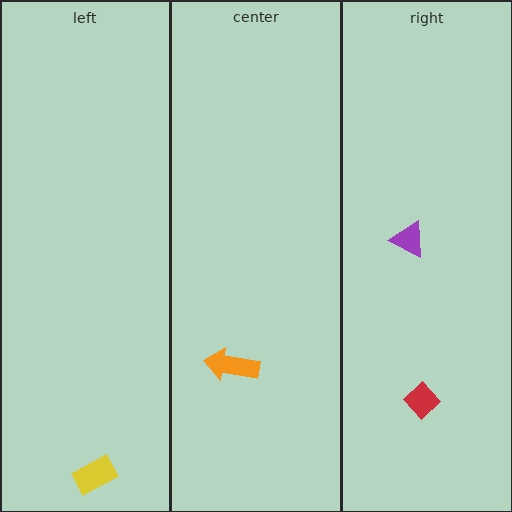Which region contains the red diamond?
The right region.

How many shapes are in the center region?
1.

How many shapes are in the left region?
1.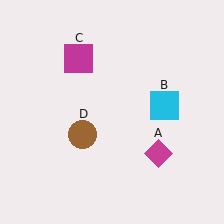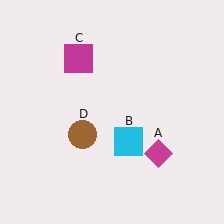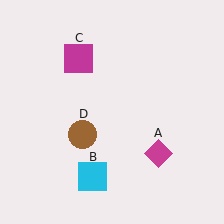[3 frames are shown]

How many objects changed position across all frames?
1 object changed position: cyan square (object B).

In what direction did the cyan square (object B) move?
The cyan square (object B) moved down and to the left.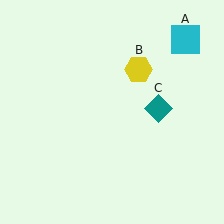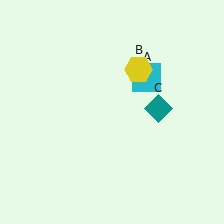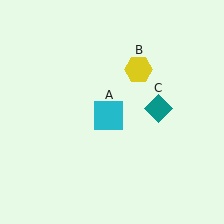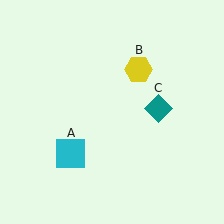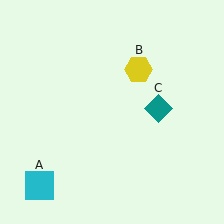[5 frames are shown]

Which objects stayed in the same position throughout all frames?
Yellow hexagon (object B) and teal diamond (object C) remained stationary.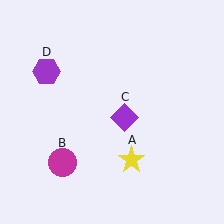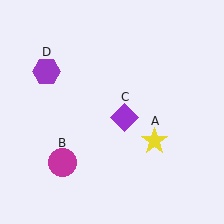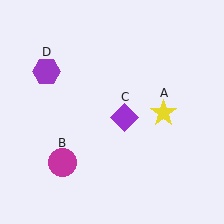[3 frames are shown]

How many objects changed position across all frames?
1 object changed position: yellow star (object A).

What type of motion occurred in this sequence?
The yellow star (object A) rotated counterclockwise around the center of the scene.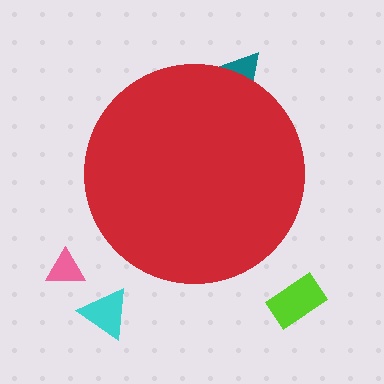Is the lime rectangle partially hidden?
No, the lime rectangle is fully visible.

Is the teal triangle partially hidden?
Yes, the teal triangle is partially hidden behind the red circle.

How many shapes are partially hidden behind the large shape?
1 shape is partially hidden.